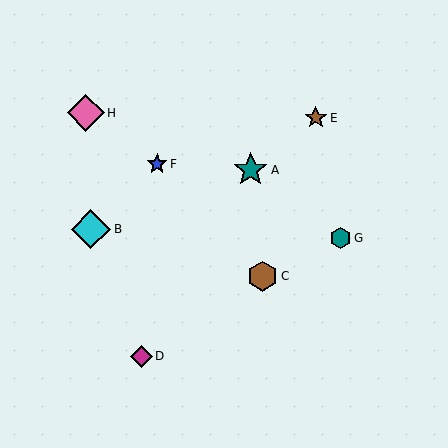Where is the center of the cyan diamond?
The center of the cyan diamond is at (91, 229).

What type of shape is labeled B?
Shape B is a cyan diamond.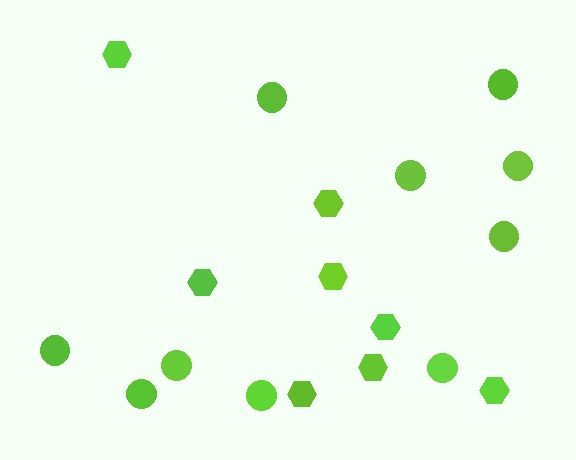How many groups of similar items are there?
There are 2 groups: one group of hexagons (8) and one group of circles (10).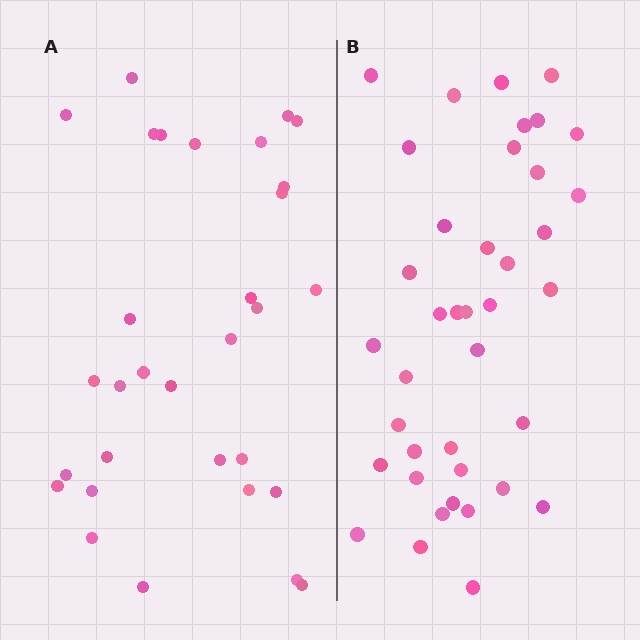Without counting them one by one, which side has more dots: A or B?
Region B (the right region) has more dots.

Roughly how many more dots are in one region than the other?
Region B has roughly 8 or so more dots than region A.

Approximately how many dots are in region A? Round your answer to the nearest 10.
About 30 dots. (The exact count is 31, which rounds to 30.)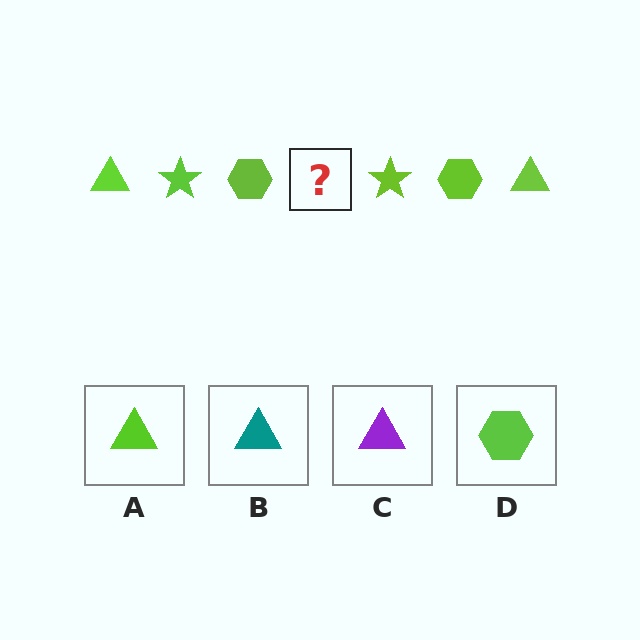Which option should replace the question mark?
Option A.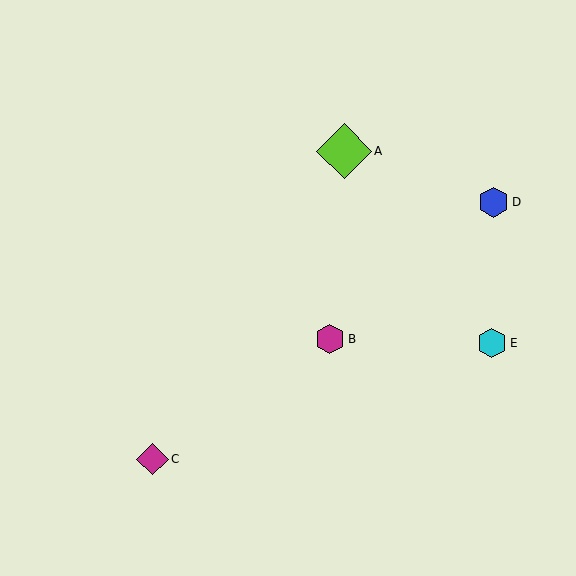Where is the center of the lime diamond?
The center of the lime diamond is at (344, 151).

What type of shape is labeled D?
Shape D is a blue hexagon.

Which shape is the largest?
The lime diamond (labeled A) is the largest.